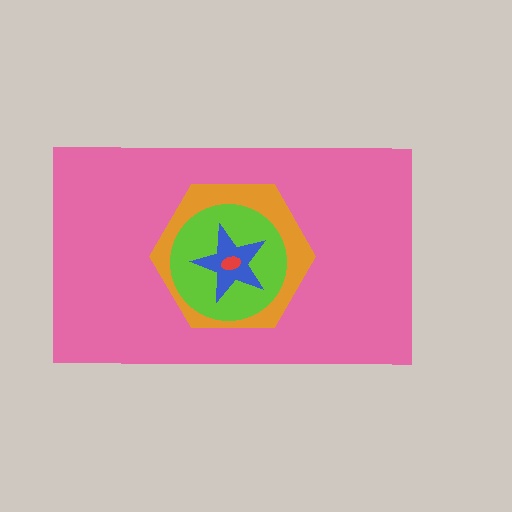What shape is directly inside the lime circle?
The blue star.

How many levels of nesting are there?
5.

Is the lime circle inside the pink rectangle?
Yes.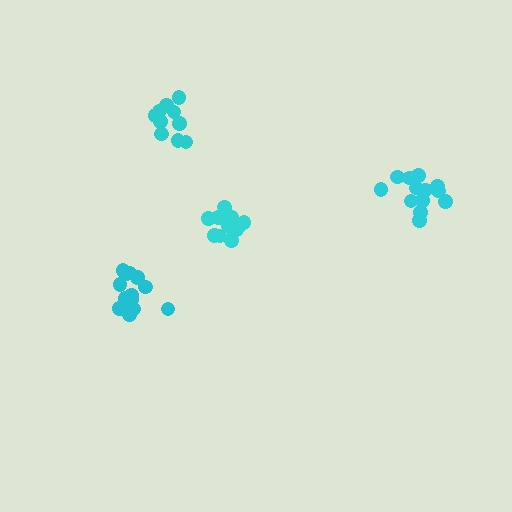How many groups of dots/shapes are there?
There are 4 groups.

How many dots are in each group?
Group 1: 10 dots, Group 2: 13 dots, Group 3: 14 dots, Group 4: 13 dots (50 total).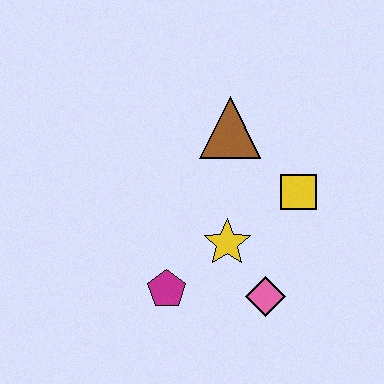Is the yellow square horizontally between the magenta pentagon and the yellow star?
No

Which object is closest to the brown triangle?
The yellow square is closest to the brown triangle.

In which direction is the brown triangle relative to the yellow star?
The brown triangle is above the yellow star.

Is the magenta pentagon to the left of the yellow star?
Yes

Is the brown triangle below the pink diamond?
No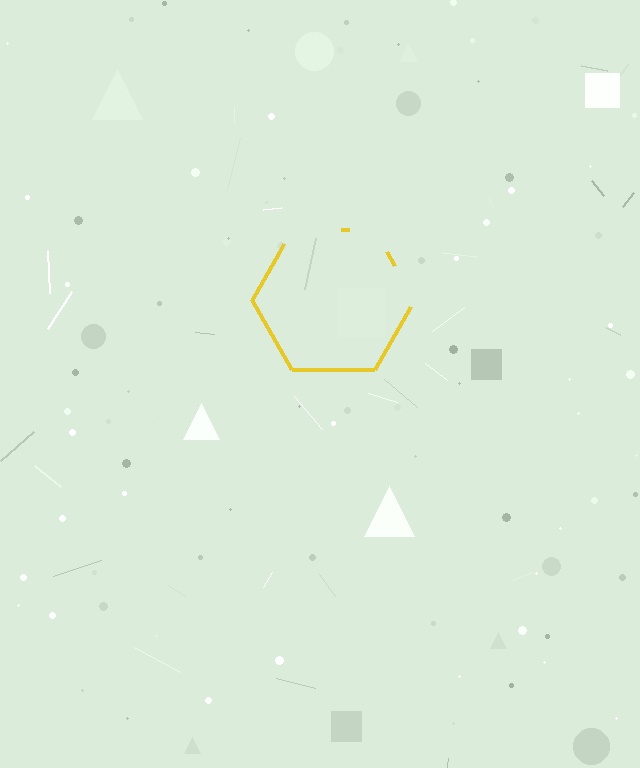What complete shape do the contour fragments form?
The contour fragments form a hexagon.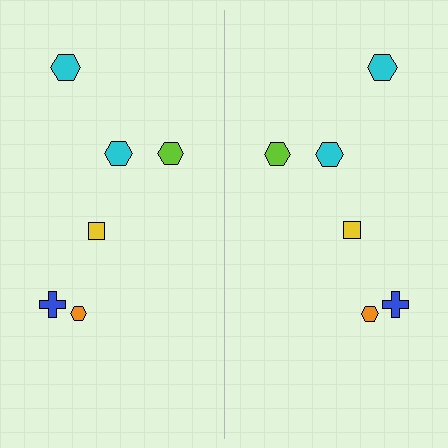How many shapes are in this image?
There are 12 shapes in this image.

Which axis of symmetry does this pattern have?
The pattern has a vertical axis of symmetry running through the center of the image.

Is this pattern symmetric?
Yes, this pattern has bilateral (reflection) symmetry.